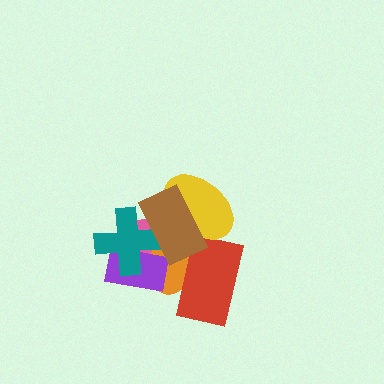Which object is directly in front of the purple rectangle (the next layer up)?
The teal cross is directly in front of the purple rectangle.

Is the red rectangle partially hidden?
Yes, it is partially covered by another shape.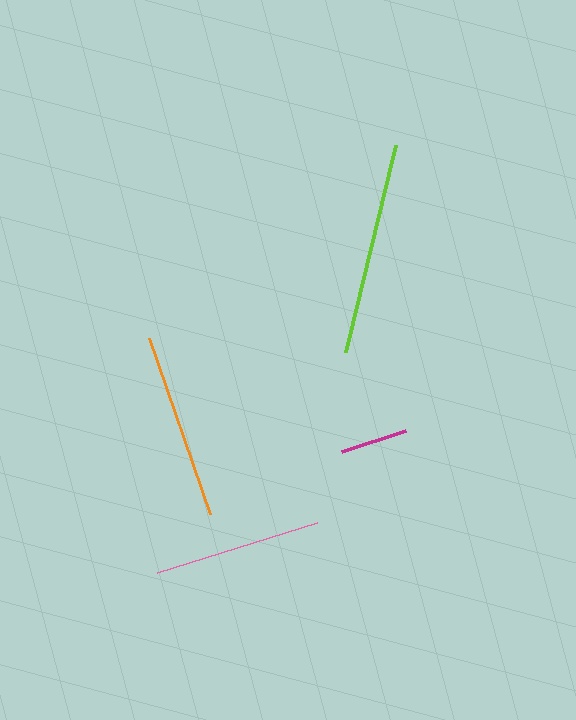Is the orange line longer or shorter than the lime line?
The lime line is longer than the orange line.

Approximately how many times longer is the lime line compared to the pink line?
The lime line is approximately 1.3 times the length of the pink line.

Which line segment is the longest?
The lime line is the longest at approximately 213 pixels.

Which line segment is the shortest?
The magenta line is the shortest at approximately 68 pixels.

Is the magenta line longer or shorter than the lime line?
The lime line is longer than the magenta line.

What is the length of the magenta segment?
The magenta segment is approximately 68 pixels long.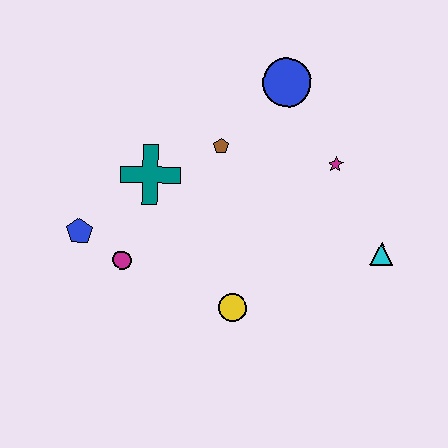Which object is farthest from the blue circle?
The blue pentagon is farthest from the blue circle.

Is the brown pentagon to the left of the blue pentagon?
No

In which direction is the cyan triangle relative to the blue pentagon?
The cyan triangle is to the right of the blue pentagon.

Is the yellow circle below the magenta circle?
Yes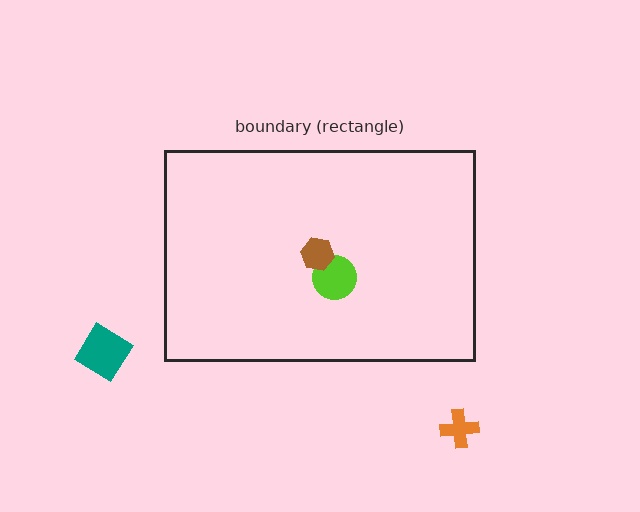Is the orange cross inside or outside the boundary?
Outside.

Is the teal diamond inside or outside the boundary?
Outside.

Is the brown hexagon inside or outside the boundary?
Inside.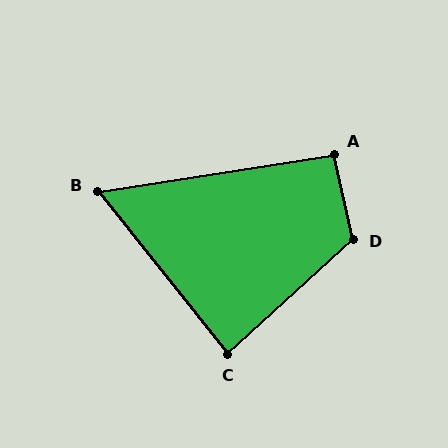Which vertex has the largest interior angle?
D, at approximately 120 degrees.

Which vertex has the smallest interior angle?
B, at approximately 60 degrees.